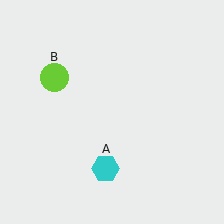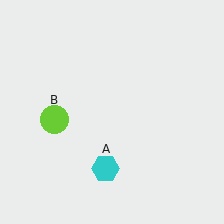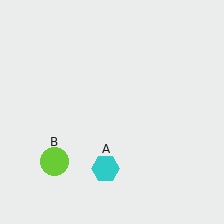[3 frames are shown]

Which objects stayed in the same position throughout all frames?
Cyan hexagon (object A) remained stationary.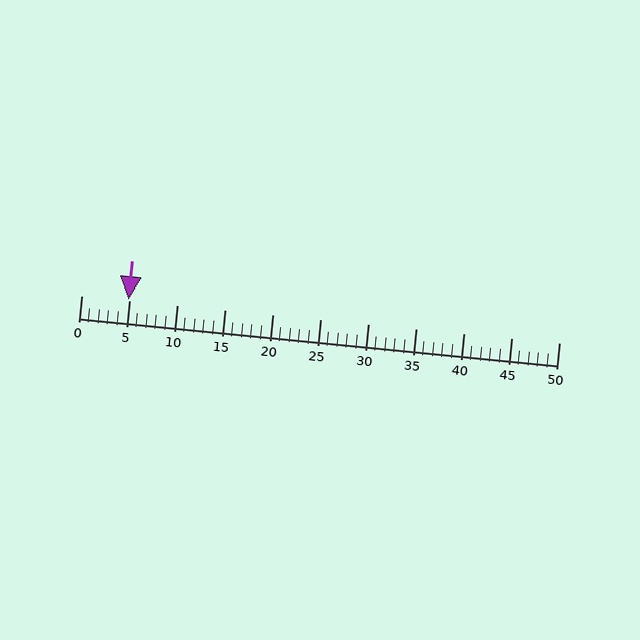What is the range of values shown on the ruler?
The ruler shows values from 0 to 50.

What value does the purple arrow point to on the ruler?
The purple arrow points to approximately 5.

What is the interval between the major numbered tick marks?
The major tick marks are spaced 5 units apart.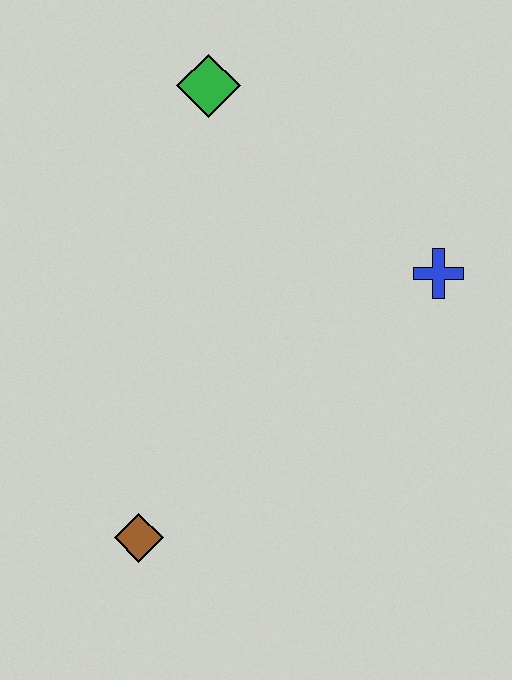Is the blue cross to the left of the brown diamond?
No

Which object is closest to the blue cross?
The green diamond is closest to the blue cross.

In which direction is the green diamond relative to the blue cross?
The green diamond is to the left of the blue cross.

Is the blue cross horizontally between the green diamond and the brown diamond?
No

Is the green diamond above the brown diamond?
Yes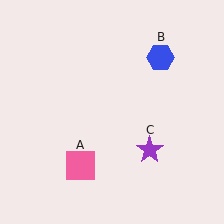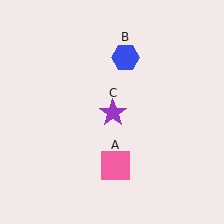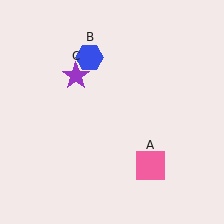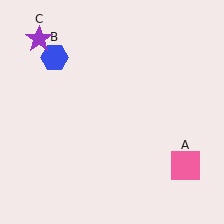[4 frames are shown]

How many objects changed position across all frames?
3 objects changed position: pink square (object A), blue hexagon (object B), purple star (object C).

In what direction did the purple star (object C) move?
The purple star (object C) moved up and to the left.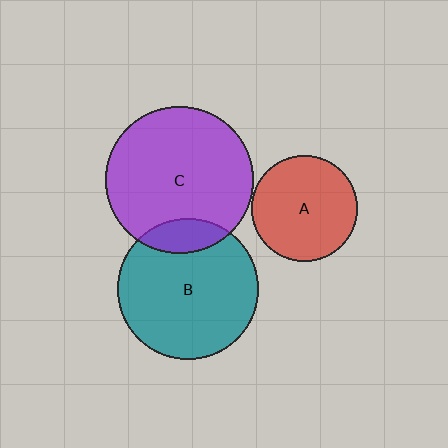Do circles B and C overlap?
Yes.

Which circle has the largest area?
Circle C (purple).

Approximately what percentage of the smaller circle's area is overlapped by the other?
Approximately 15%.